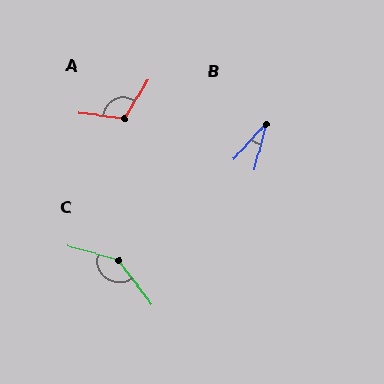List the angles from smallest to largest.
B (28°), A (114°), C (143°).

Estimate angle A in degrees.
Approximately 114 degrees.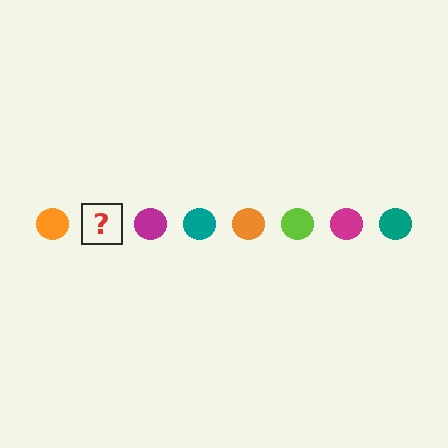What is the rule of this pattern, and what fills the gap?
The rule is that the pattern cycles through orange, lime, magenta, teal circles. The gap should be filled with a lime circle.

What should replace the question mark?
The question mark should be replaced with a lime circle.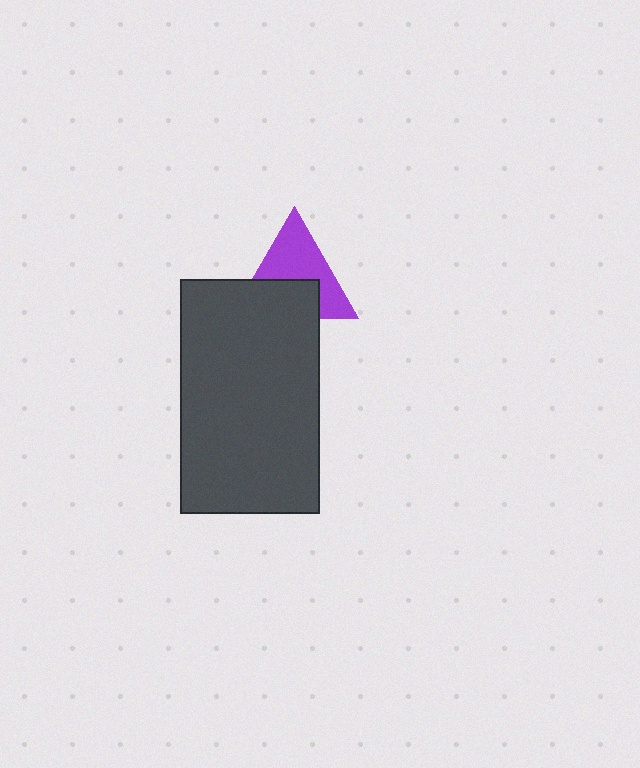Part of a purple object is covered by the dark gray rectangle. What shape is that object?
It is a triangle.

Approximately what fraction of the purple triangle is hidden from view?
Roughly 43% of the purple triangle is hidden behind the dark gray rectangle.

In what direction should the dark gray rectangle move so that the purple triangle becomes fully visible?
The dark gray rectangle should move down. That is the shortest direction to clear the overlap and leave the purple triangle fully visible.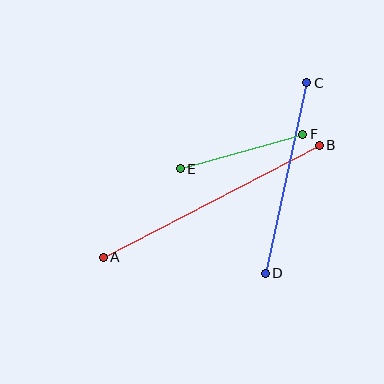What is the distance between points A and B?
The distance is approximately 244 pixels.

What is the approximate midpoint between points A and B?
The midpoint is at approximately (211, 201) pixels.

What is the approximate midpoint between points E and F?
The midpoint is at approximately (242, 151) pixels.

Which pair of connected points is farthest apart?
Points A and B are farthest apart.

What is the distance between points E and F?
The distance is approximately 128 pixels.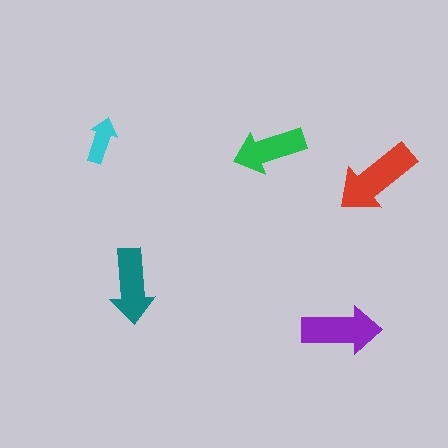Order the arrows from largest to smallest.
the red one, the purple one, the teal one, the green one, the cyan one.